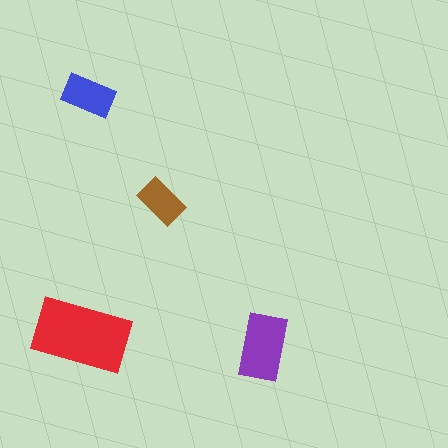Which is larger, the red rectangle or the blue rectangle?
The red one.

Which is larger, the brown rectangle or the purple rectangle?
The purple one.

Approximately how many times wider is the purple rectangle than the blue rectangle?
About 1.5 times wider.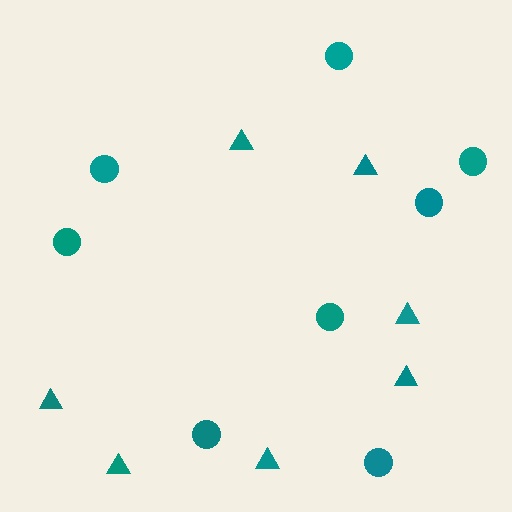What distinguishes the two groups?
There are 2 groups: one group of circles (8) and one group of triangles (7).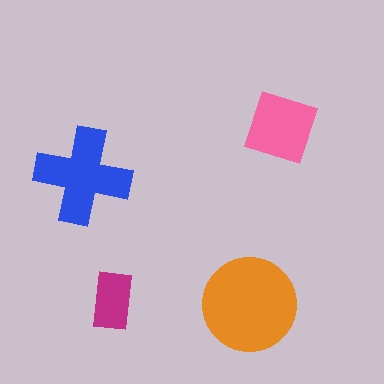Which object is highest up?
The pink diamond is topmost.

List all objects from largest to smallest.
The orange circle, the blue cross, the pink diamond, the magenta rectangle.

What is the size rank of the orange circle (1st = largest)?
1st.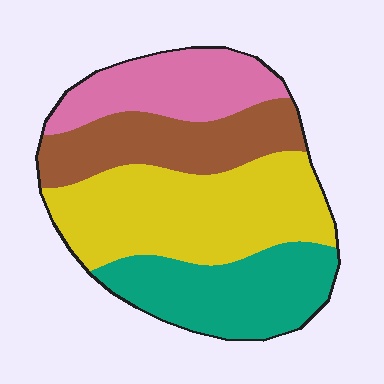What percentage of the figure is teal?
Teal takes up about one quarter (1/4) of the figure.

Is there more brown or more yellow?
Yellow.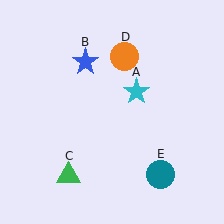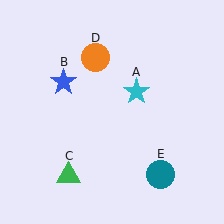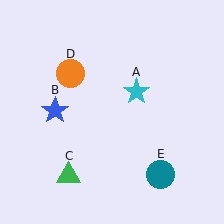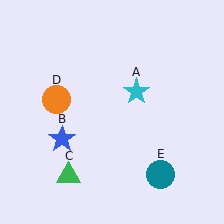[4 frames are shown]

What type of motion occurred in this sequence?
The blue star (object B), orange circle (object D) rotated counterclockwise around the center of the scene.